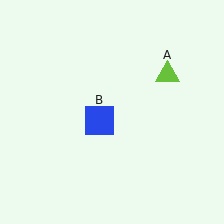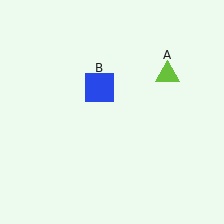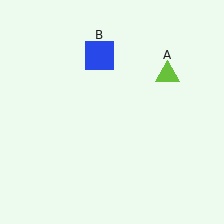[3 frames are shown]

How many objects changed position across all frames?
1 object changed position: blue square (object B).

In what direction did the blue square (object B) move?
The blue square (object B) moved up.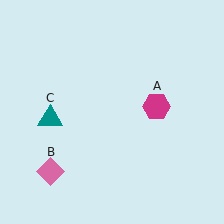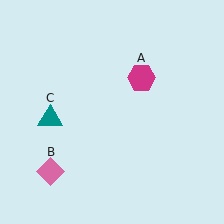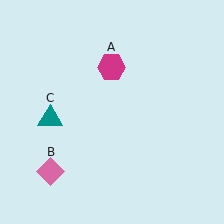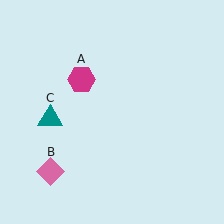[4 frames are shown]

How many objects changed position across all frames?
1 object changed position: magenta hexagon (object A).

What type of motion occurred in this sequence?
The magenta hexagon (object A) rotated counterclockwise around the center of the scene.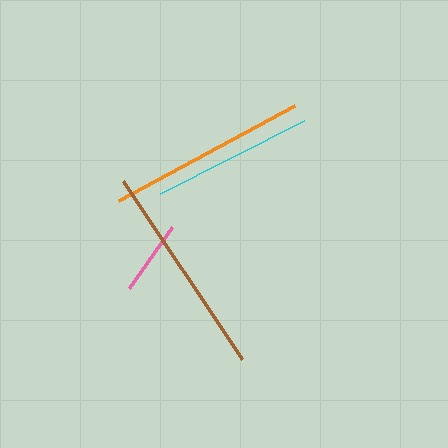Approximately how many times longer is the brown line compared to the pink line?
The brown line is approximately 2.9 times the length of the pink line.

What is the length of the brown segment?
The brown segment is approximately 214 pixels long.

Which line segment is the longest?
The brown line is the longest at approximately 214 pixels.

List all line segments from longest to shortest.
From longest to shortest: brown, orange, cyan, pink.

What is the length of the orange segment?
The orange segment is approximately 200 pixels long.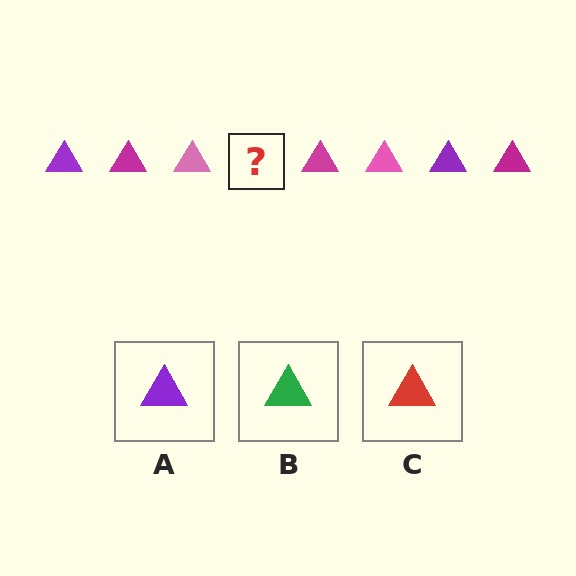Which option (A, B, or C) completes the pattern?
A.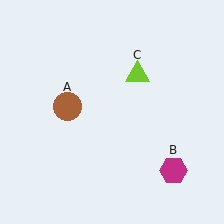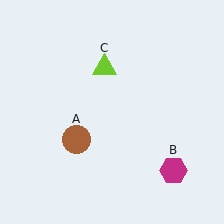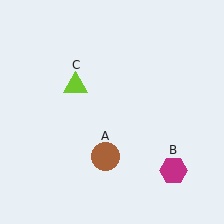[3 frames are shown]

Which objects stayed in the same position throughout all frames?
Magenta hexagon (object B) remained stationary.